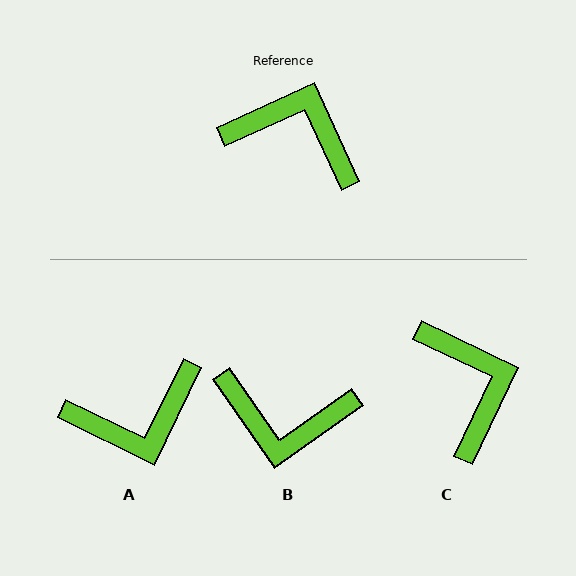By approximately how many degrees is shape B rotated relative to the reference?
Approximately 169 degrees clockwise.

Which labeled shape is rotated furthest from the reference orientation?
B, about 169 degrees away.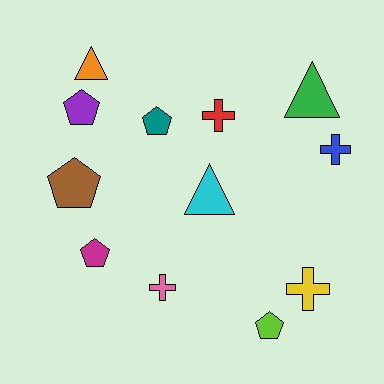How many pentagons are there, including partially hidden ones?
There are 5 pentagons.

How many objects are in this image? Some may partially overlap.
There are 12 objects.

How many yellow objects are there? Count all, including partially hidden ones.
There is 1 yellow object.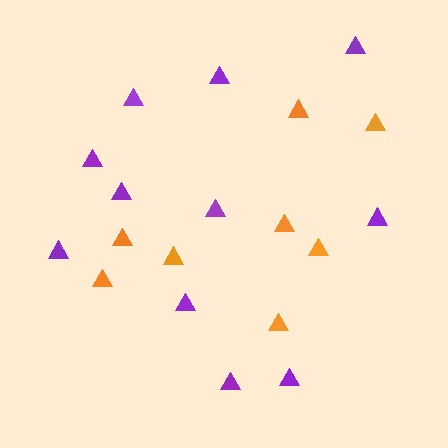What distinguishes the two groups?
There are 2 groups: one group of orange triangles (8) and one group of purple triangles (11).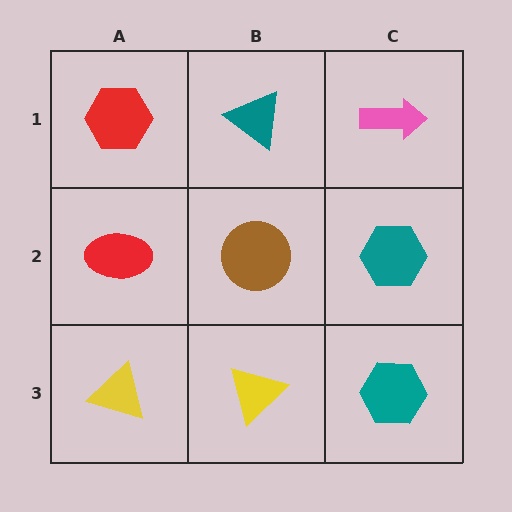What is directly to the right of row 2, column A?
A brown circle.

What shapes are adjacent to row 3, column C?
A teal hexagon (row 2, column C), a yellow triangle (row 3, column B).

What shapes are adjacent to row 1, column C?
A teal hexagon (row 2, column C), a teal triangle (row 1, column B).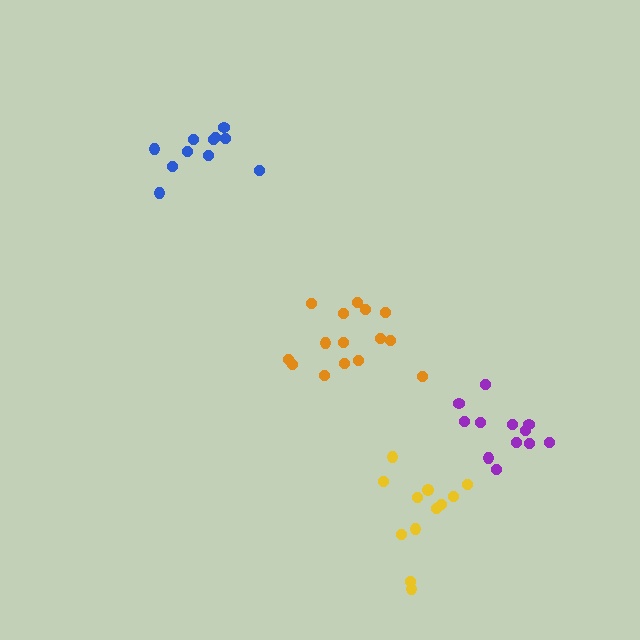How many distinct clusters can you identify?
There are 4 distinct clusters.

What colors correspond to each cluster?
The clusters are colored: yellow, blue, orange, purple.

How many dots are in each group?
Group 1: 12 dots, Group 2: 11 dots, Group 3: 15 dots, Group 4: 12 dots (50 total).